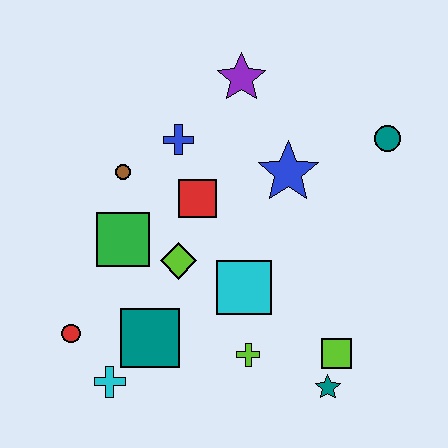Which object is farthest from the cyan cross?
The teal circle is farthest from the cyan cross.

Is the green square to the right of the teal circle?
No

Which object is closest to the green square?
The lime diamond is closest to the green square.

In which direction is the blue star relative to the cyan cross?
The blue star is above the cyan cross.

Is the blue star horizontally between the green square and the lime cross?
No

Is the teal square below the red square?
Yes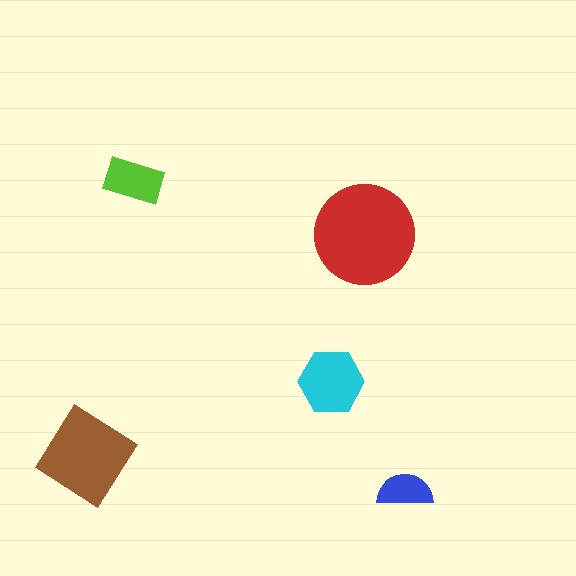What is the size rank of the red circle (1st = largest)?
1st.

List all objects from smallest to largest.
The blue semicircle, the lime rectangle, the cyan hexagon, the brown diamond, the red circle.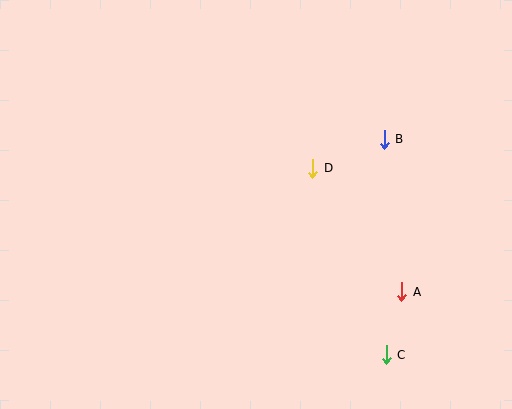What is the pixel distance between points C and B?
The distance between C and B is 216 pixels.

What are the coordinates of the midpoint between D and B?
The midpoint between D and B is at (348, 154).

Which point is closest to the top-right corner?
Point B is closest to the top-right corner.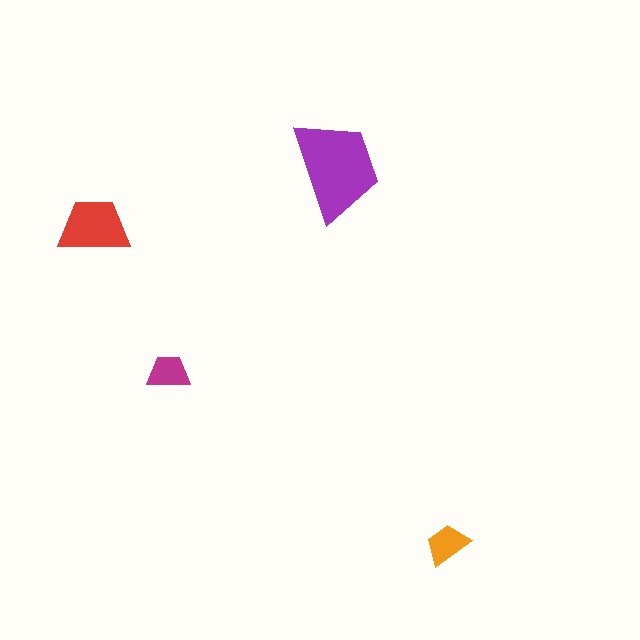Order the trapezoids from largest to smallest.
the purple one, the red one, the orange one, the magenta one.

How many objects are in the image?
There are 4 objects in the image.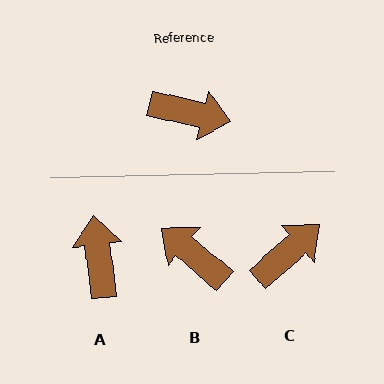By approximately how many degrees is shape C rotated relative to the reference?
Approximately 55 degrees counter-clockwise.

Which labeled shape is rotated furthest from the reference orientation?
B, about 153 degrees away.